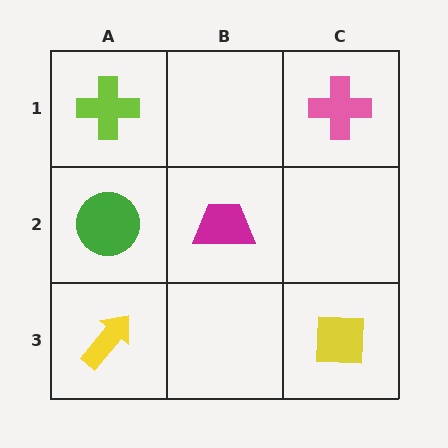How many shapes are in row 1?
2 shapes.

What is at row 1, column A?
A lime cross.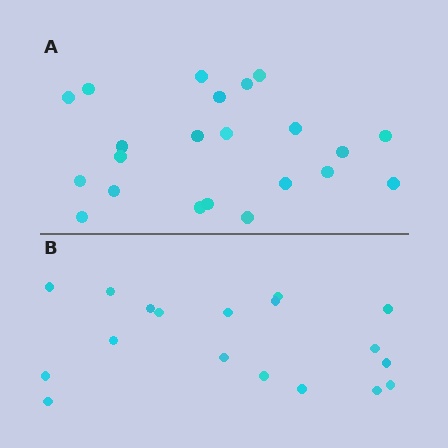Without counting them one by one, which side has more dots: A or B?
Region A (the top region) has more dots.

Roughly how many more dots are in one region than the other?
Region A has about 4 more dots than region B.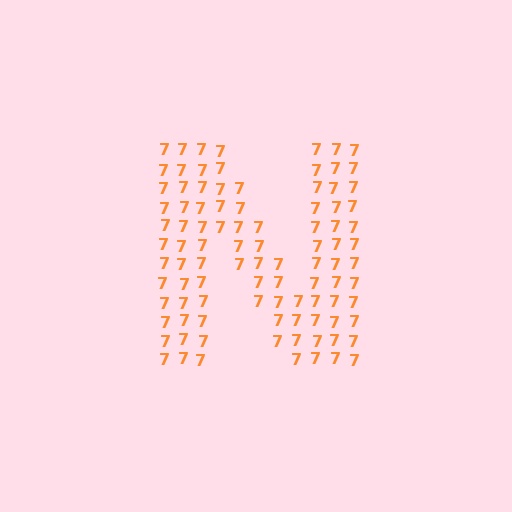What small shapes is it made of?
It is made of small digit 7's.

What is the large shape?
The large shape is the letter N.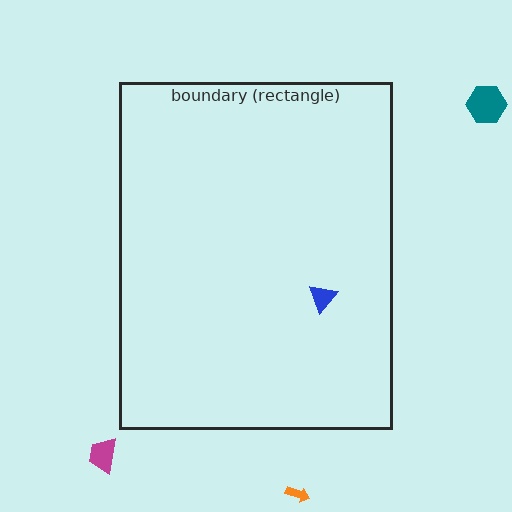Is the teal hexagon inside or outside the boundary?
Outside.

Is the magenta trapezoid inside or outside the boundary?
Outside.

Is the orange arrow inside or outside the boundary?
Outside.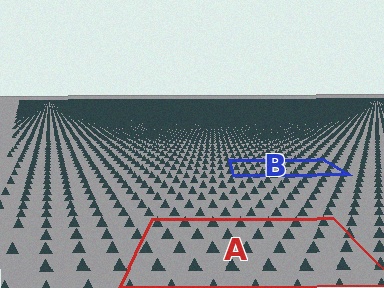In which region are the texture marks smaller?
The texture marks are smaller in region B, because it is farther away.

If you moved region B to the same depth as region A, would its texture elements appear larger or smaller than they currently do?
They would appear larger. At a closer depth, the same texture elements are projected at a bigger on-screen size.